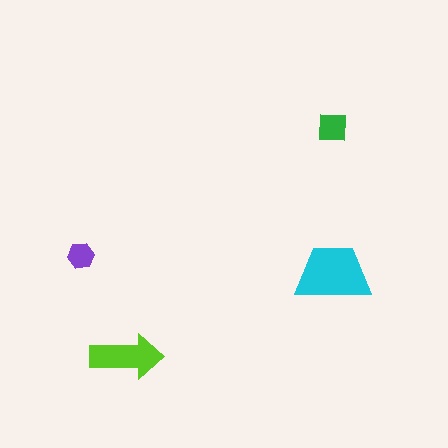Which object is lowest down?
The lime arrow is bottommost.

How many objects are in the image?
There are 4 objects in the image.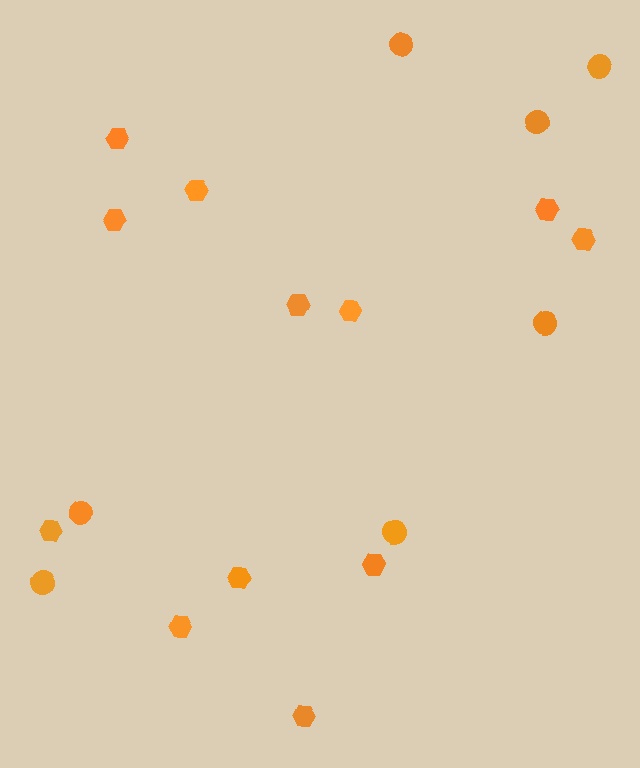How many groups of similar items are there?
There are 2 groups: one group of hexagons (12) and one group of circles (7).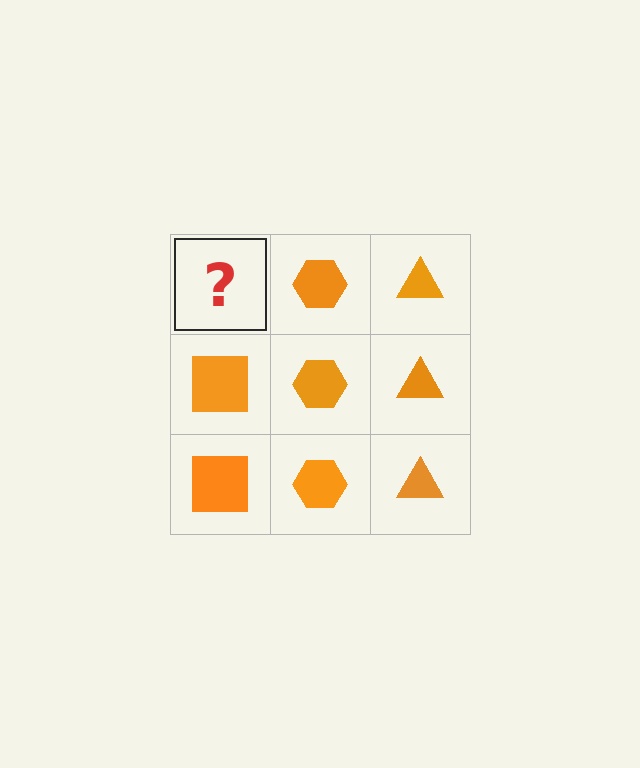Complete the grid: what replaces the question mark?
The question mark should be replaced with an orange square.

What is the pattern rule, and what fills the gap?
The rule is that each column has a consistent shape. The gap should be filled with an orange square.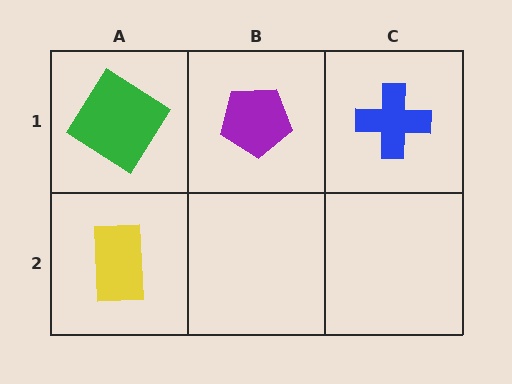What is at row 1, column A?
A green diamond.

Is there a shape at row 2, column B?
No, that cell is empty.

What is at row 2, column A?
A yellow rectangle.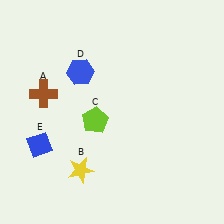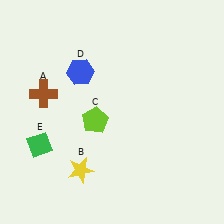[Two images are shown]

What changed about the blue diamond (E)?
In Image 1, E is blue. In Image 2, it changed to green.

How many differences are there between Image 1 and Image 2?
There is 1 difference between the two images.